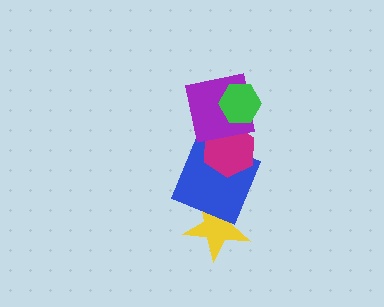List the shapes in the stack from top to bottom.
From top to bottom: the green hexagon, the purple square, the magenta hexagon, the blue square, the yellow star.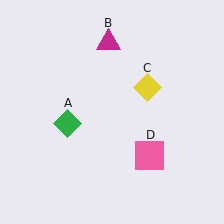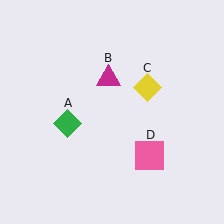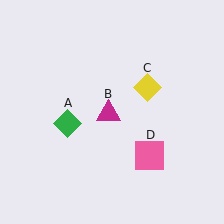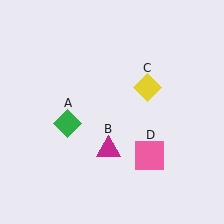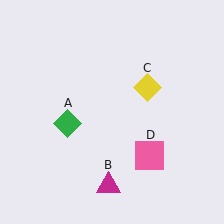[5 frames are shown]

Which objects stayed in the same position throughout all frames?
Green diamond (object A) and yellow diamond (object C) and pink square (object D) remained stationary.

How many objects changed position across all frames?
1 object changed position: magenta triangle (object B).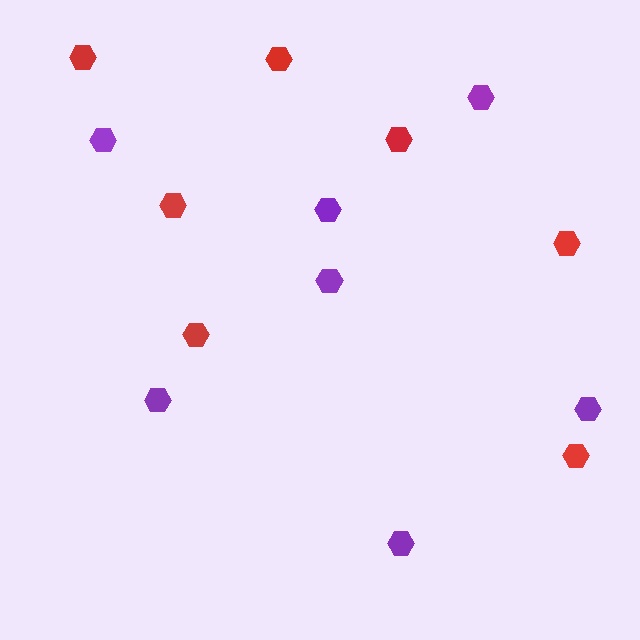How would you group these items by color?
There are 2 groups: one group of red hexagons (7) and one group of purple hexagons (7).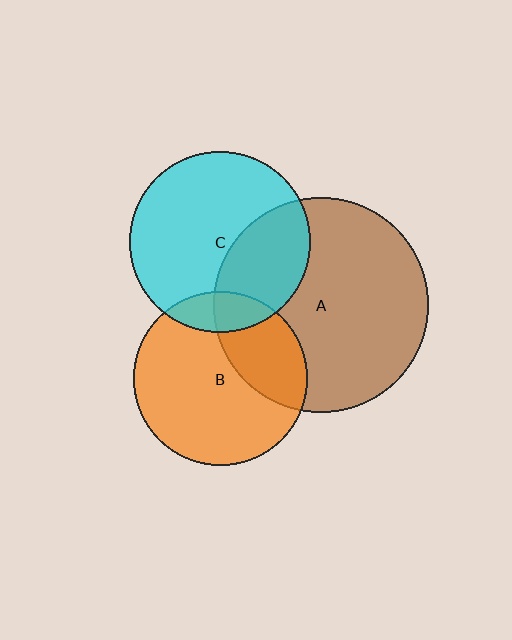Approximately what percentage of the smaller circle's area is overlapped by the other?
Approximately 35%.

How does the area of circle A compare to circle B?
Approximately 1.5 times.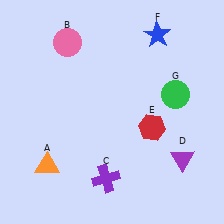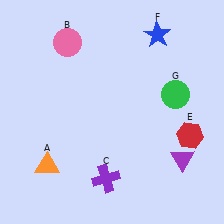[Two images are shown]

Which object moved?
The red hexagon (E) moved right.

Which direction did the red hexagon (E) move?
The red hexagon (E) moved right.